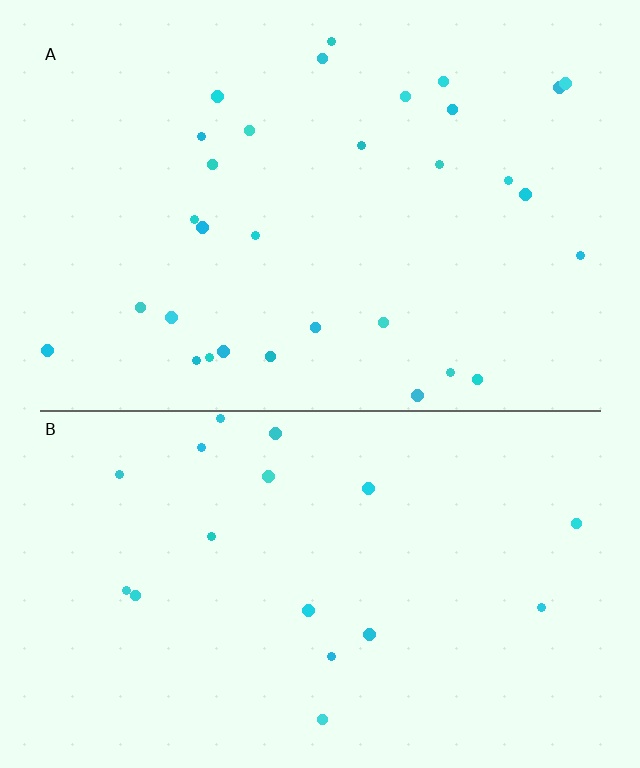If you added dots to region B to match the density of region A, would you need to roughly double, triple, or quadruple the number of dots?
Approximately double.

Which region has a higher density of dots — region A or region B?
A (the top).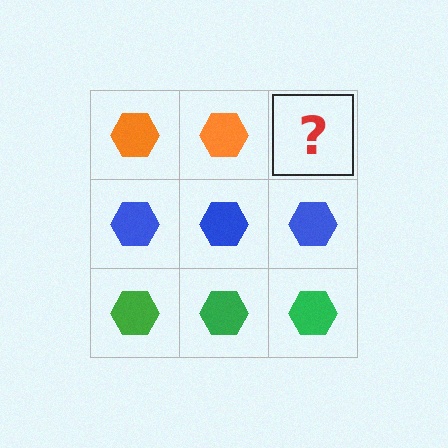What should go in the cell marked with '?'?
The missing cell should contain an orange hexagon.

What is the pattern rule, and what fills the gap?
The rule is that each row has a consistent color. The gap should be filled with an orange hexagon.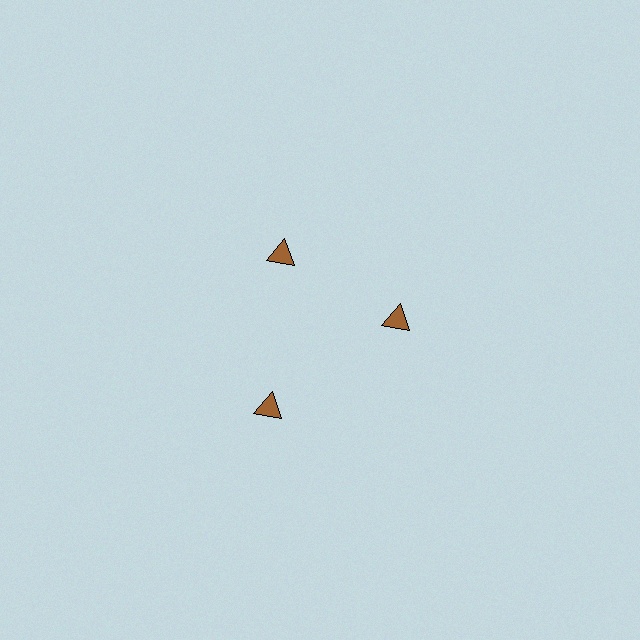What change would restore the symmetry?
The symmetry would be restored by moving it inward, back onto the ring so that all 3 triangles sit at equal angles and equal distance from the center.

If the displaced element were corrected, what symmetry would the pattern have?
It would have 3-fold rotational symmetry — the pattern would map onto itself every 120 degrees.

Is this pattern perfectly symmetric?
No. The 3 brown triangles are arranged in a ring, but one element near the 7 o'clock position is pushed outward from the center, breaking the 3-fold rotational symmetry.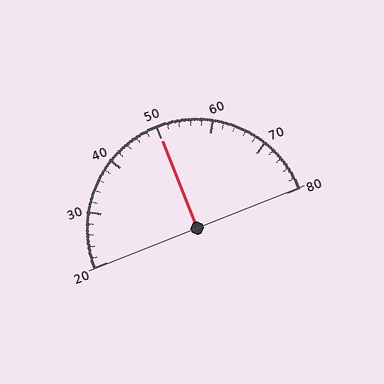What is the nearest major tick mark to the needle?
The nearest major tick mark is 50.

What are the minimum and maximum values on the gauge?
The gauge ranges from 20 to 80.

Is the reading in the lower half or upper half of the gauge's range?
The reading is in the upper half of the range (20 to 80).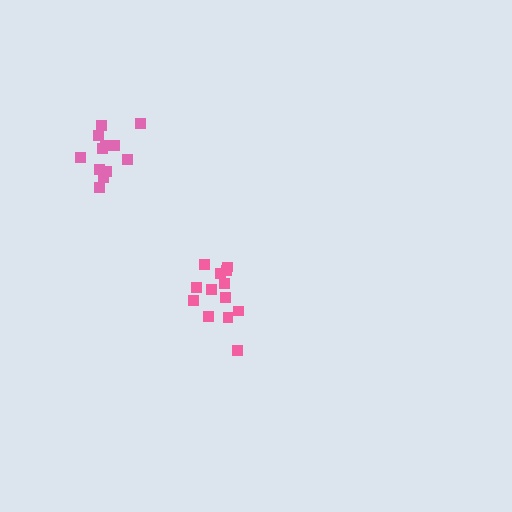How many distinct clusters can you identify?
There are 2 distinct clusters.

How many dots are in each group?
Group 1: 13 dots, Group 2: 12 dots (25 total).